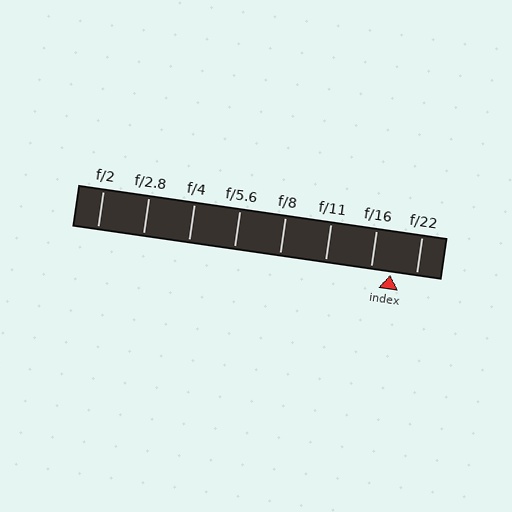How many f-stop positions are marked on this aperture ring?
There are 8 f-stop positions marked.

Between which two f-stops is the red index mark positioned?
The index mark is between f/16 and f/22.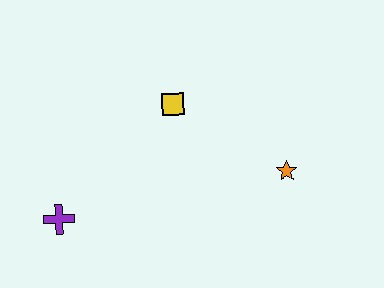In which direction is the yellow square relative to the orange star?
The yellow square is to the left of the orange star.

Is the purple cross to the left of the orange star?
Yes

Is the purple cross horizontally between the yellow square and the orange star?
No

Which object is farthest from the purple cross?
The orange star is farthest from the purple cross.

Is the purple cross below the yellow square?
Yes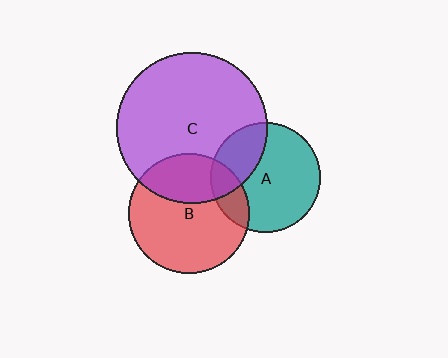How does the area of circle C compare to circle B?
Approximately 1.6 times.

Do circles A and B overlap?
Yes.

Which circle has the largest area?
Circle C (purple).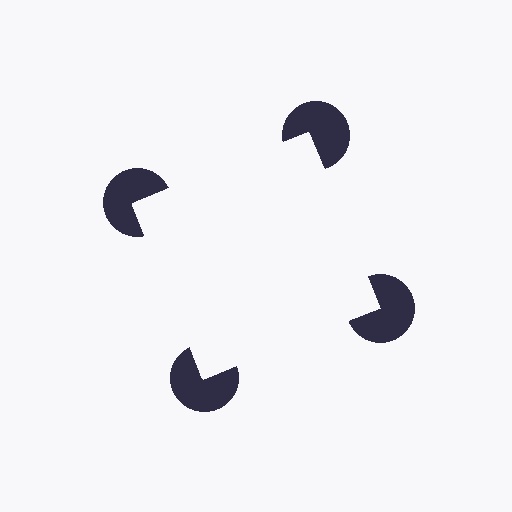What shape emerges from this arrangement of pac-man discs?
An illusory square — its edges are inferred from the aligned wedge cuts in the pac-man discs, not physically drawn.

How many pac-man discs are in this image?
There are 4 — one at each vertex of the illusory square.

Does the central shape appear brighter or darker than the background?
It typically appears slightly brighter than the background, even though no actual brightness change is drawn.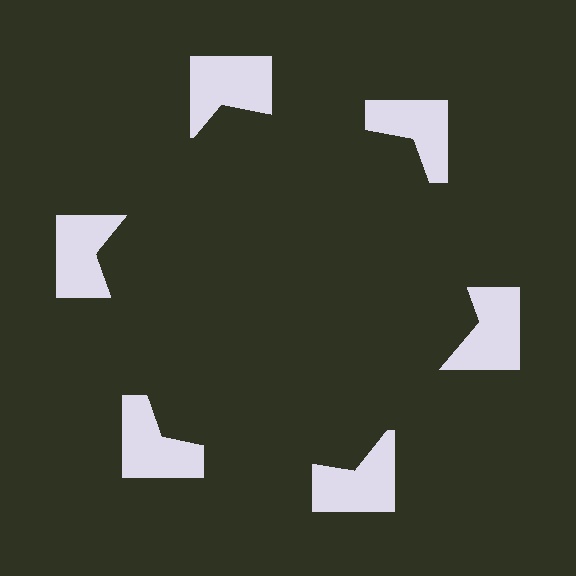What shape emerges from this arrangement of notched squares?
An illusory hexagon — its edges are inferred from the aligned wedge cuts in the notched squares, not physically drawn.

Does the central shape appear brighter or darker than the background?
It typically appears slightly darker than the background, even though no actual brightness change is drawn.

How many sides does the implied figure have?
6 sides.